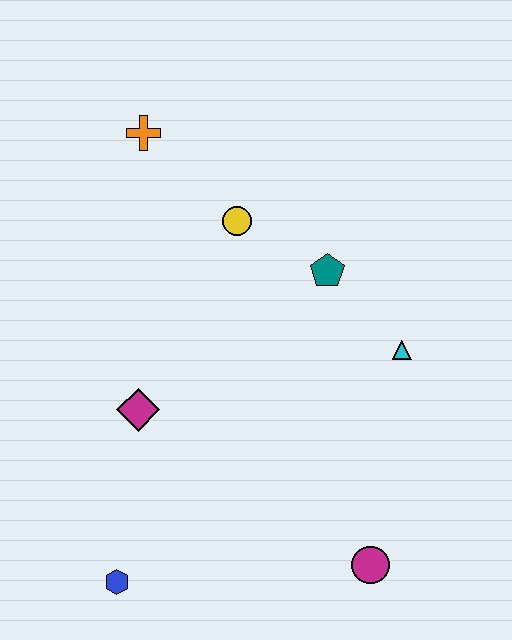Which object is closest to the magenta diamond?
The blue hexagon is closest to the magenta diamond.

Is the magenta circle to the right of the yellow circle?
Yes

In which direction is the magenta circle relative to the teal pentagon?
The magenta circle is below the teal pentagon.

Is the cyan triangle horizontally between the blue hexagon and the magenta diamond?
No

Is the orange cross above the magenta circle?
Yes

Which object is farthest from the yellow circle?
The blue hexagon is farthest from the yellow circle.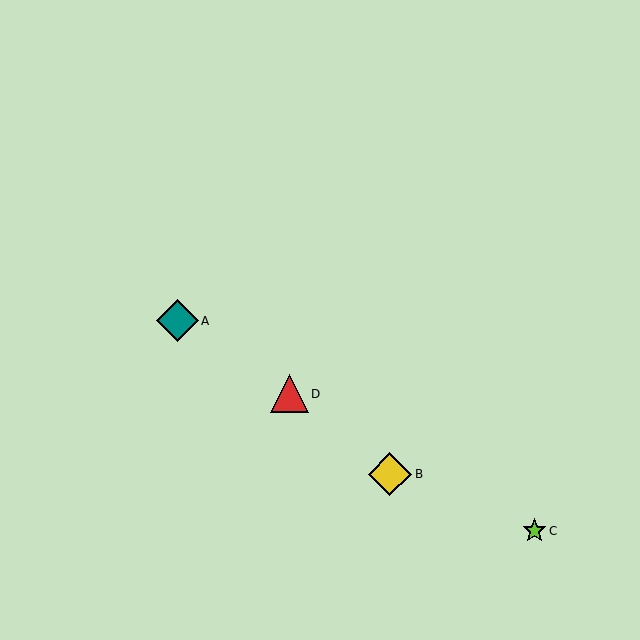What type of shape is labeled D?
Shape D is a red triangle.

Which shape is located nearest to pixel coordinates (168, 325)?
The teal diamond (labeled A) at (178, 321) is nearest to that location.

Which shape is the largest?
The yellow diamond (labeled B) is the largest.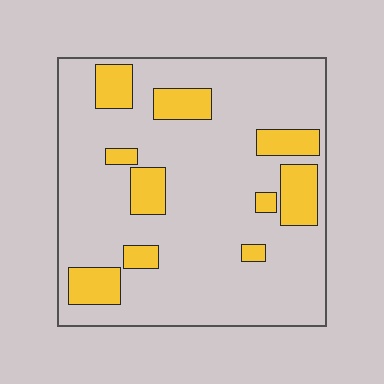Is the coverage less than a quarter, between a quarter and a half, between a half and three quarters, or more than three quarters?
Less than a quarter.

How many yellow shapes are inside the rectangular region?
10.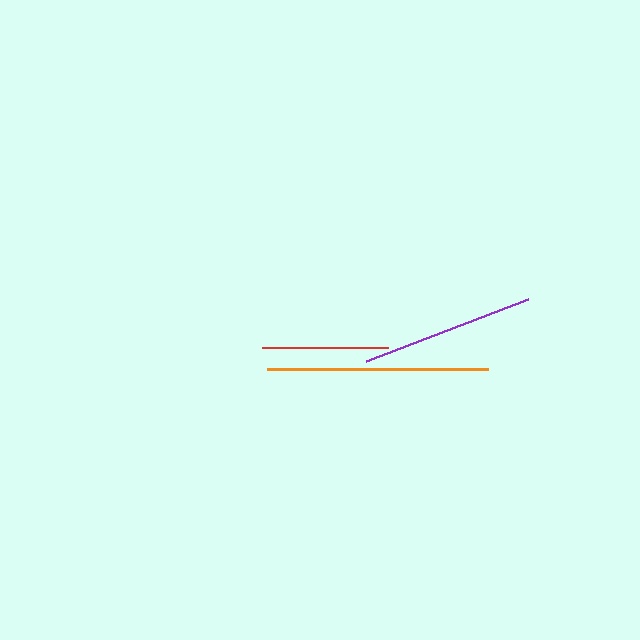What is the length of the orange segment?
The orange segment is approximately 221 pixels long.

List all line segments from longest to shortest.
From longest to shortest: orange, purple, red.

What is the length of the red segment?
The red segment is approximately 125 pixels long.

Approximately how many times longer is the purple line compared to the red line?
The purple line is approximately 1.4 times the length of the red line.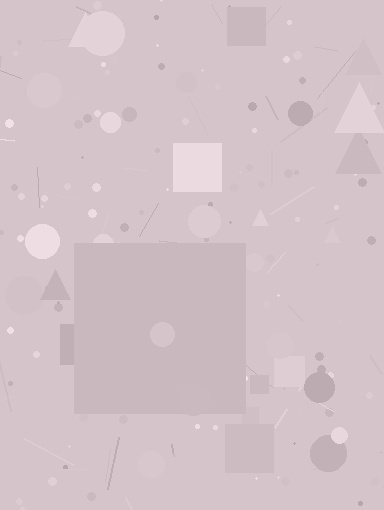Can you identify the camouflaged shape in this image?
The camouflaged shape is a square.